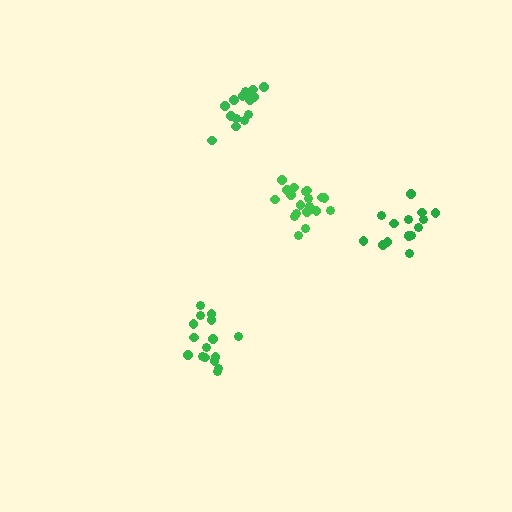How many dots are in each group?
Group 1: 15 dots, Group 2: 20 dots, Group 3: 16 dots, Group 4: 16 dots (67 total).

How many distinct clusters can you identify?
There are 4 distinct clusters.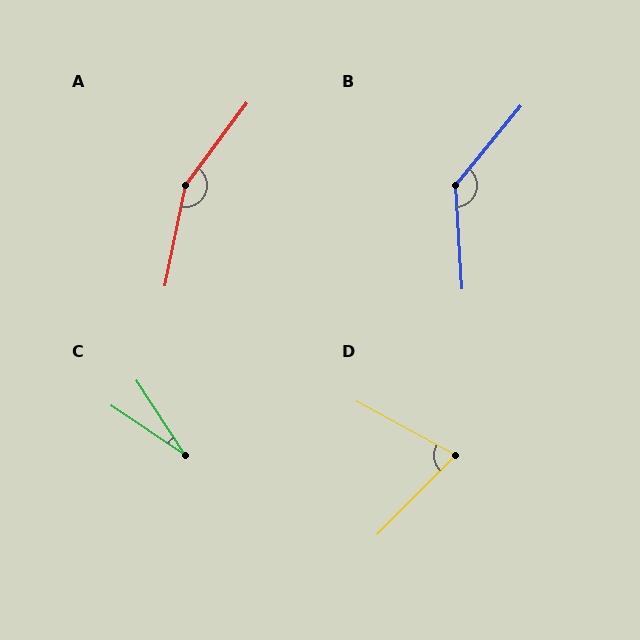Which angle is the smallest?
C, at approximately 23 degrees.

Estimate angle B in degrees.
Approximately 137 degrees.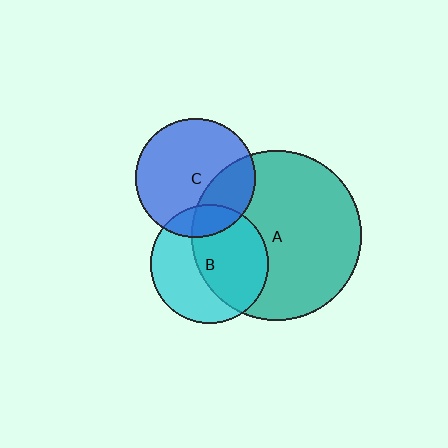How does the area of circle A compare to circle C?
Approximately 2.0 times.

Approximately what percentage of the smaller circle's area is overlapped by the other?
Approximately 15%.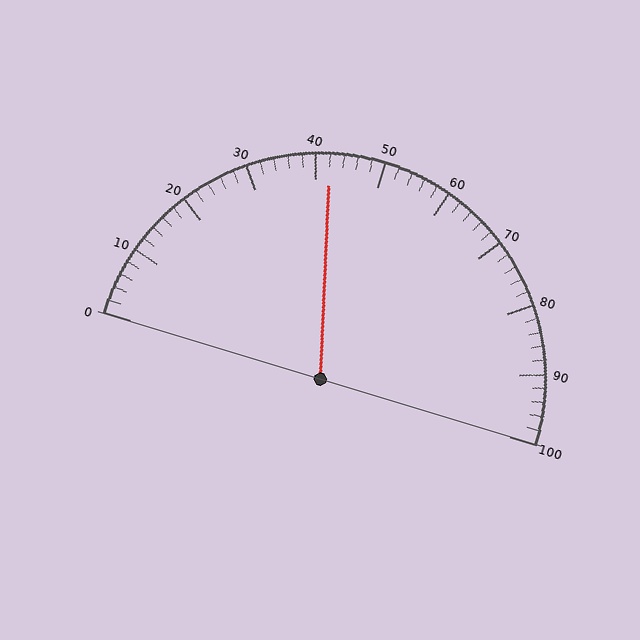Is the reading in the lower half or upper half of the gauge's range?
The reading is in the lower half of the range (0 to 100).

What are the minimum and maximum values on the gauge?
The gauge ranges from 0 to 100.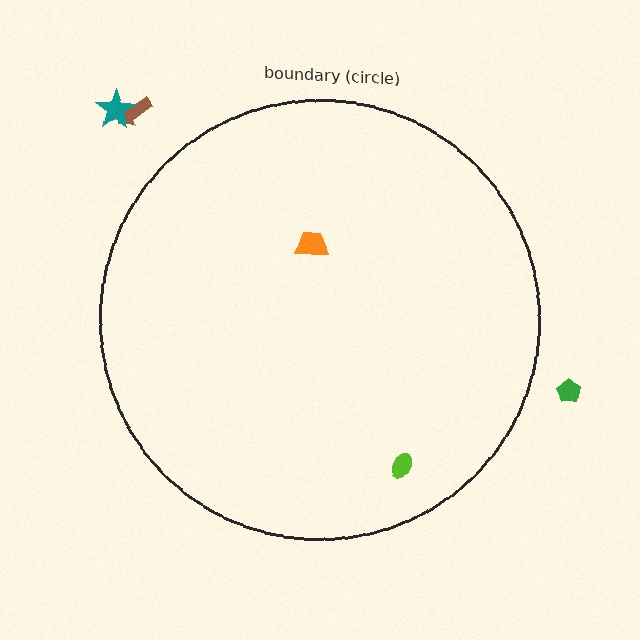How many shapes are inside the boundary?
2 inside, 3 outside.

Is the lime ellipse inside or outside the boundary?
Inside.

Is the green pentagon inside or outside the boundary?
Outside.